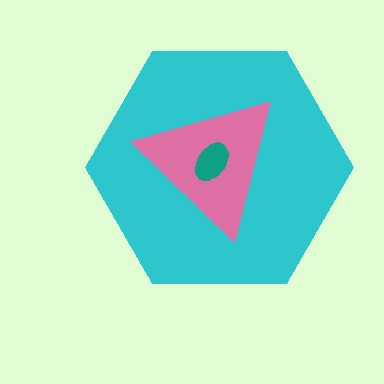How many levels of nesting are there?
3.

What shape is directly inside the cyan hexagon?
The pink triangle.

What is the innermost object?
The teal ellipse.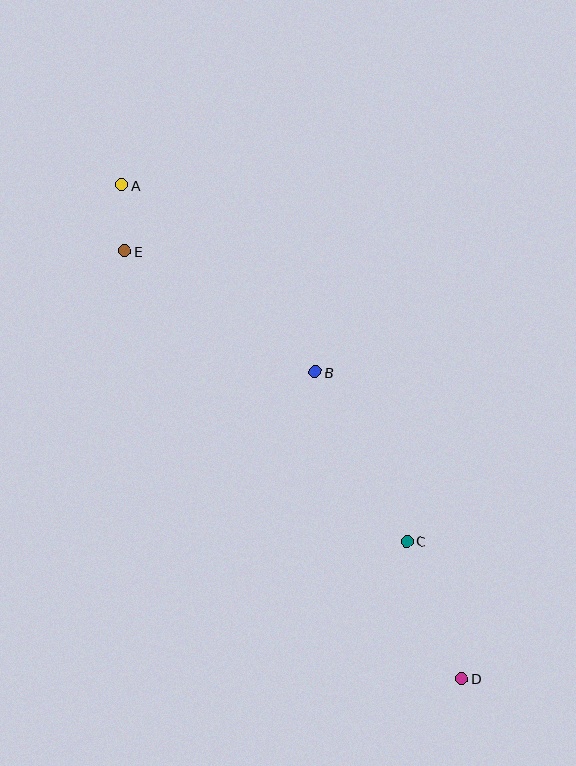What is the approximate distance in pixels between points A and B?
The distance between A and B is approximately 269 pixels.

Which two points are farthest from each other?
Points A and D are farthest from each other.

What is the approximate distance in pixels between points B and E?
The distance between B and E is approximately 225 pixels.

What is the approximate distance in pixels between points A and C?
The distance between A and C is approximately 457 pixels.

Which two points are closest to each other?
Points A and E are closest to each other.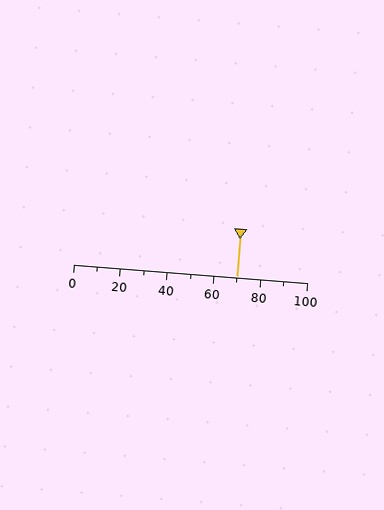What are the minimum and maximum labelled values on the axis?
The axis runs from 0 to 100.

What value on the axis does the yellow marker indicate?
The marker indicates approximately 70.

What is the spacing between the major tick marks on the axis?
The major ticks are spaced 20 apart.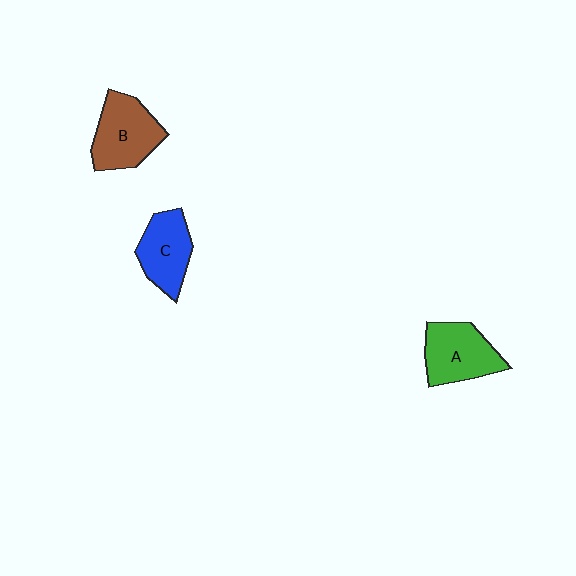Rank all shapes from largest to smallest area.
From largest to smallest: B (brown), A (green), C (blue).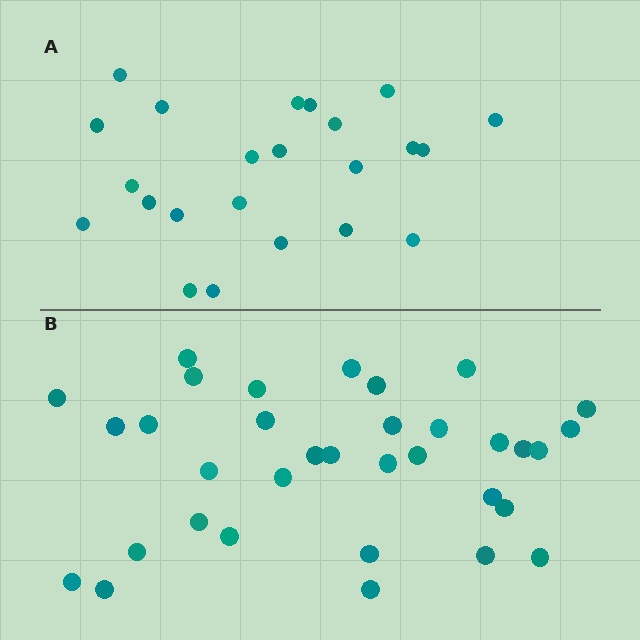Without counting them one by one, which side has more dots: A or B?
Region B (the bottom region) has more dots.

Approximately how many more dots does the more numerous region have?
Region B has roughly 12 or so more dots than region A.